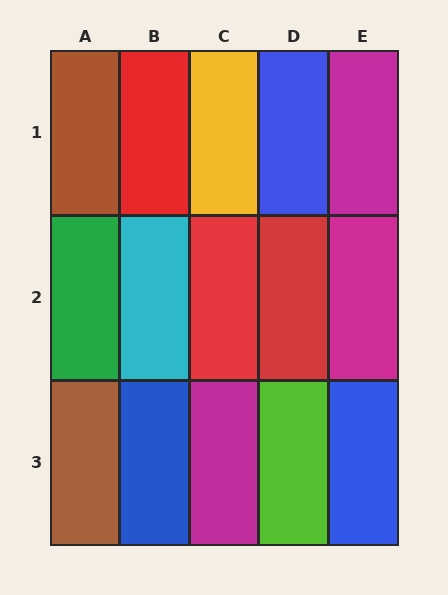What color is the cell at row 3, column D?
Lime.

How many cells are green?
1 cell is green.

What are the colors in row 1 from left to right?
Brown, red, yellow, blue, magenta.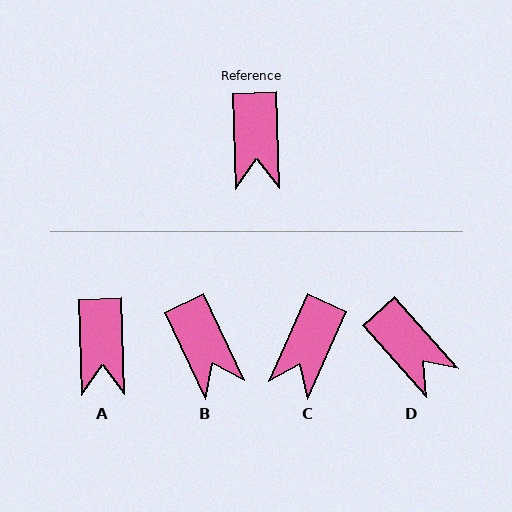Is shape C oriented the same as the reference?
No, it is off by about 26 degrees.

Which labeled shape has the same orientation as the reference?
A.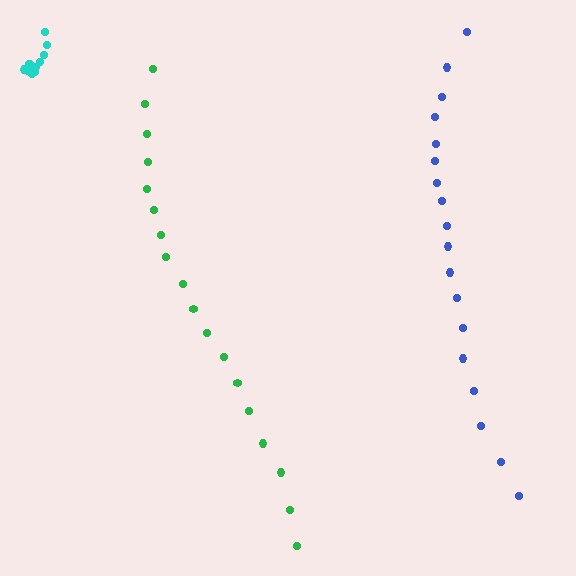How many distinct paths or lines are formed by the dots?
There are 3 distinct paths.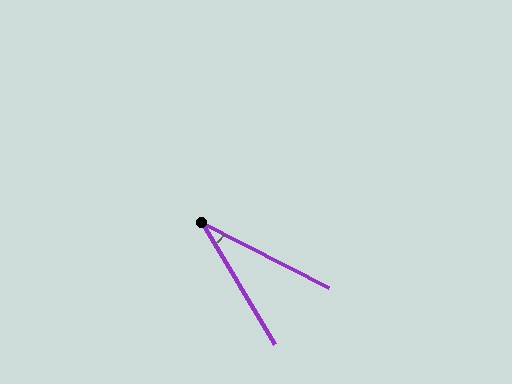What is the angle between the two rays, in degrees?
Approximately 32 degrees.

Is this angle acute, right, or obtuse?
It is acute.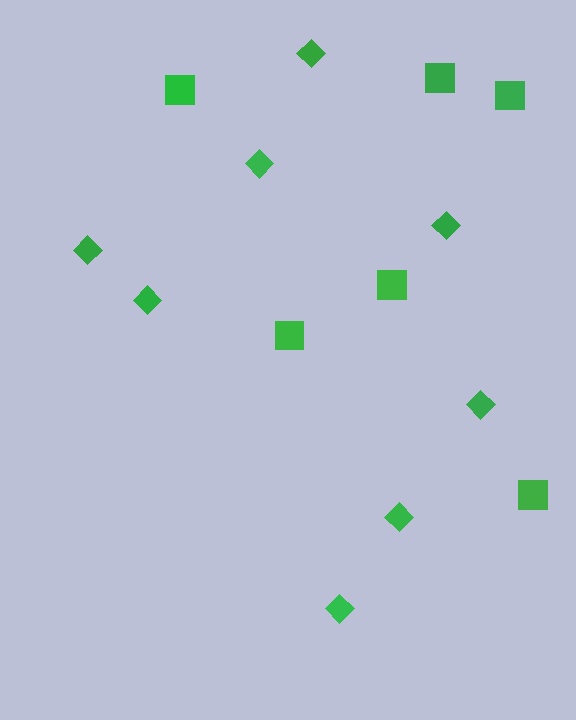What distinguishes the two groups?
There are 2 groups: one group of squares (6) and one group of diamonds (8).